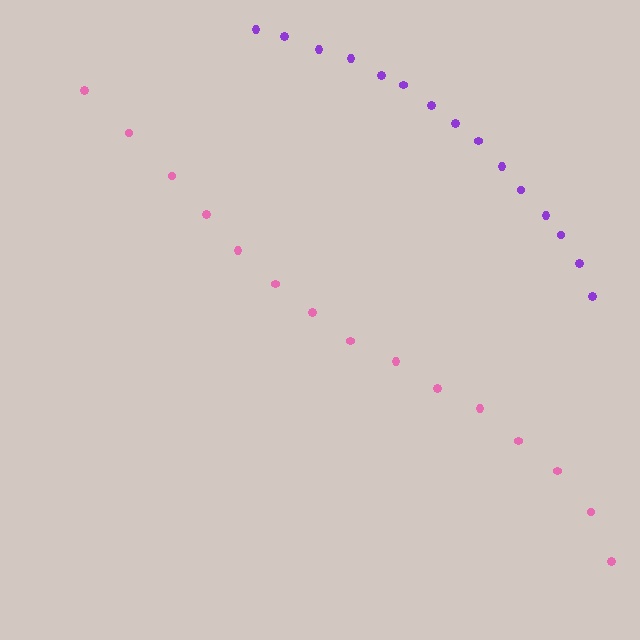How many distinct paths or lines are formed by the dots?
There are 2 distinct paths.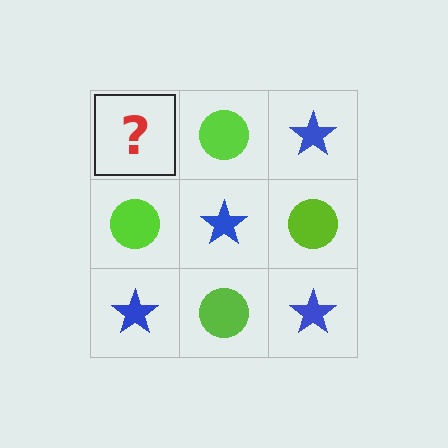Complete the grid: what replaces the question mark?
The question mark should be replaced with a blue star.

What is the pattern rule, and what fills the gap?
The rule is that it alternates blue star and lime circle in a checkerboard pattern. The gap should be filled with a blue star.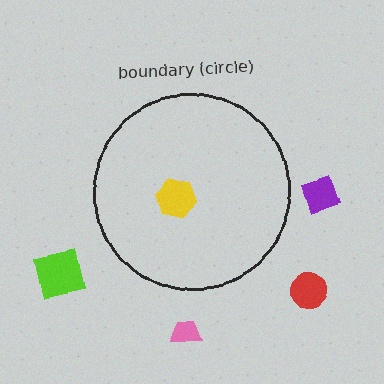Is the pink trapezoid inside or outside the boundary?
Outside.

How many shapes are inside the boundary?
1 inside, 4 outside.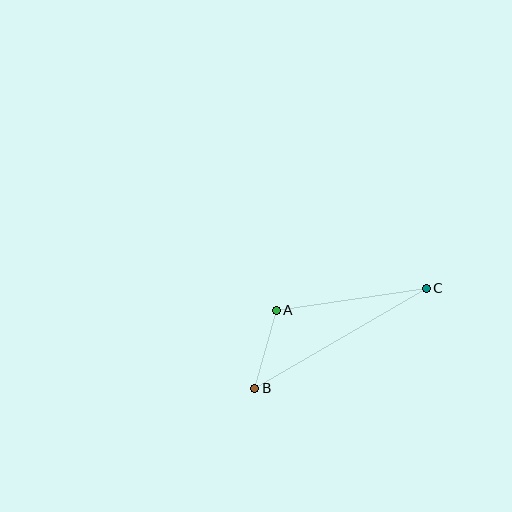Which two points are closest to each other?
Points A and B are closest to each other.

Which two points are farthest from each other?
Points B and C are farthest from each other.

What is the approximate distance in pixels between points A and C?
The distance between A and C is approximately 151 pixels.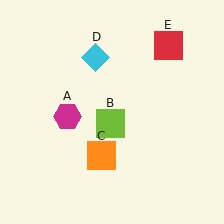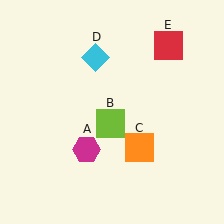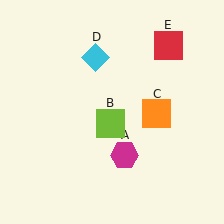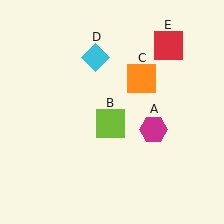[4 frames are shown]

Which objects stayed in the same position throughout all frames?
Lime square (object B) and cyan diamond (object D) and red square (object E) remained stationary.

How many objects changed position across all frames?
2 objects changed position: magenta hexagon (object A), orange square (object C).